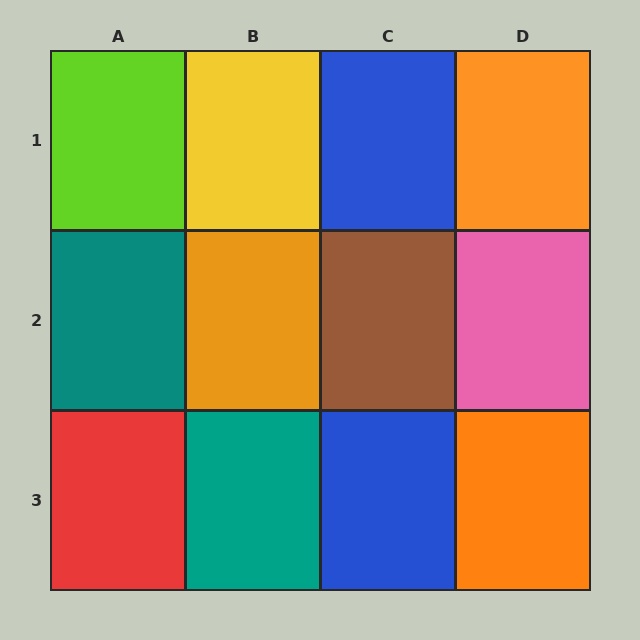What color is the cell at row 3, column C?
Blue.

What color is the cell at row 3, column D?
Orange.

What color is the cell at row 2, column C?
Brown.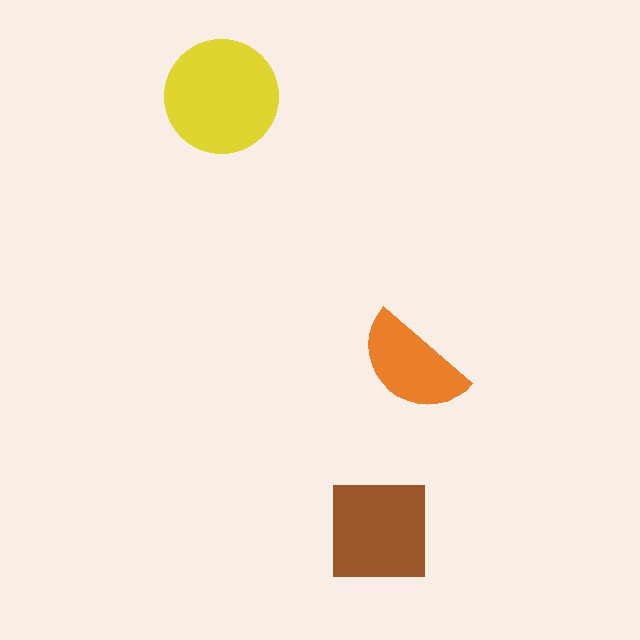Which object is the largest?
The yellow circle.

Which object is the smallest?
The orange semicircle.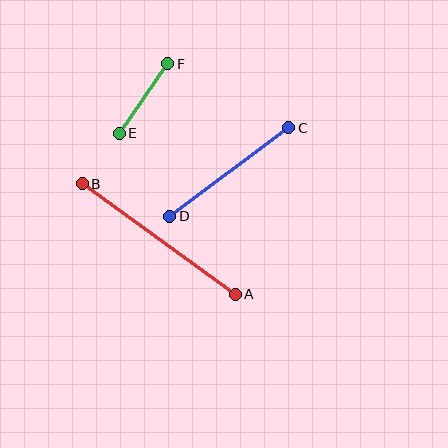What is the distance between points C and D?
The distance is approximately 148 pixels.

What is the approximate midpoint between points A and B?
The midpoint is at approximately (159, 239) pixels.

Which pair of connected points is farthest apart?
Points A and B are farthest apart.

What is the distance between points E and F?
The distance is approximately 85 pixels.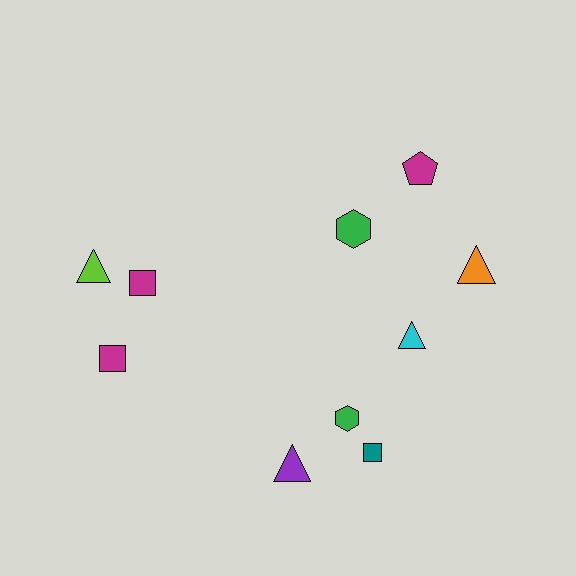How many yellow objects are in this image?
There are no yellow objects.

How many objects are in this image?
There are 10 objects.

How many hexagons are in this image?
There are 2 hexagons.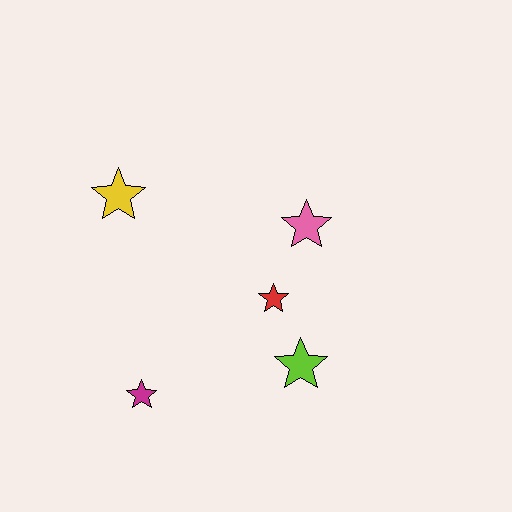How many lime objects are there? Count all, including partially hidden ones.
There is 1 lime object.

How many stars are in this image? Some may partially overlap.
There are 5 stars.